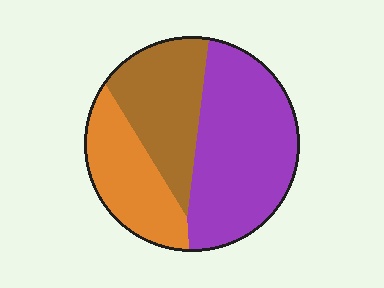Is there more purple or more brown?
Purple.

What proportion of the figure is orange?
Orange covers around 25% of the figure.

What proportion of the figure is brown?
Brown takes up between a quarter and a half of the figure.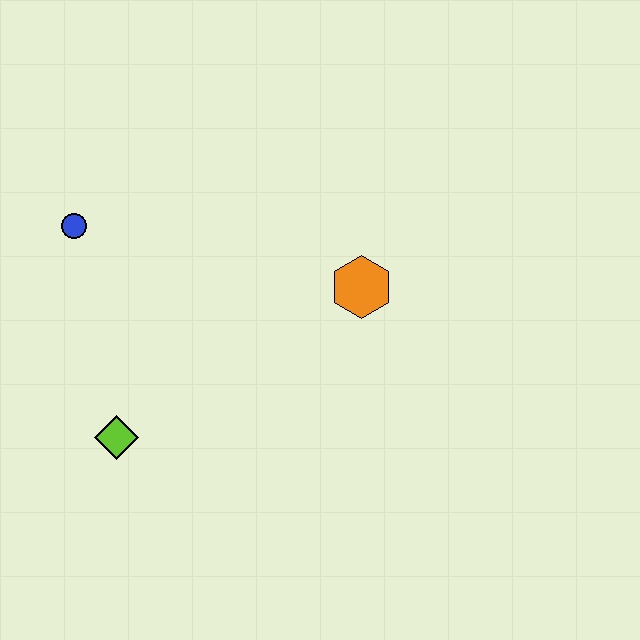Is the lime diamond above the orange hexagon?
No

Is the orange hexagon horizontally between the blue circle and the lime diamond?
No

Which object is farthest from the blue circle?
The orange hexagon is farthest from the blue circle.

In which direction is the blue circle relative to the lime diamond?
The blue circle is above the lime diamond.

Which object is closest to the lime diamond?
The blue circle is closest to the lime diamond.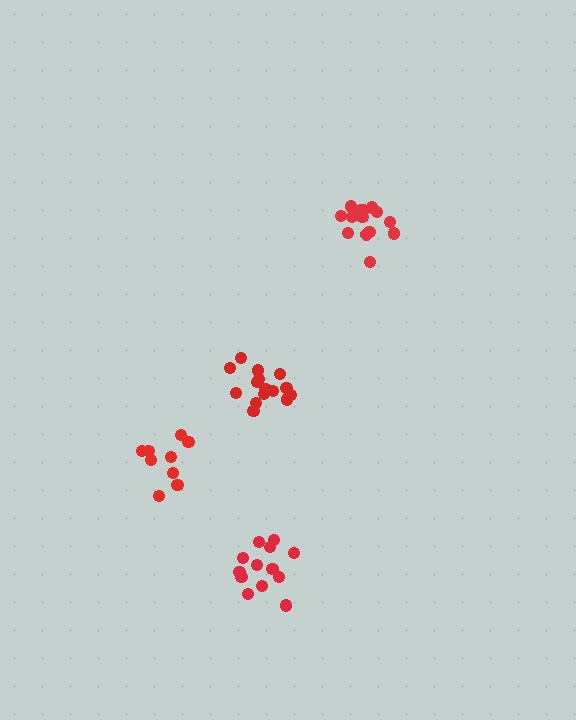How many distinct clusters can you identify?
There are 4 distinct clusters.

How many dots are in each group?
Group 1: 15 dots, Group 2: 9 dots, Group 3: 15 dots, Group 4: 13 dots (52 total).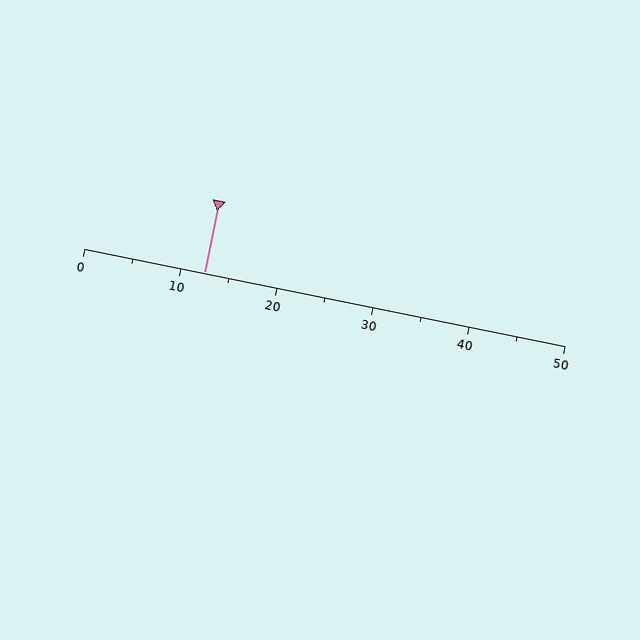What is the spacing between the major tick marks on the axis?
The major ticks are spaced 10 apart.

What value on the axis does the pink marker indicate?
The marker indicates approximately 12.5.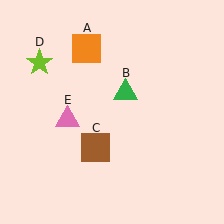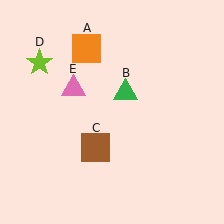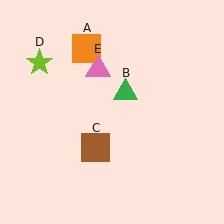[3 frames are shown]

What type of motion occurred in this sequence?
The pink triangle (object E) rotated clockwise around the center of the scene.